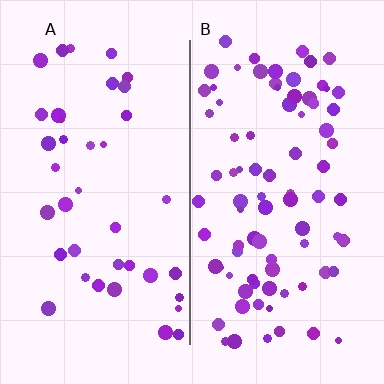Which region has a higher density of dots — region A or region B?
B (the right).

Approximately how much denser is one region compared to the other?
Approximately 2.2× — region B over region A.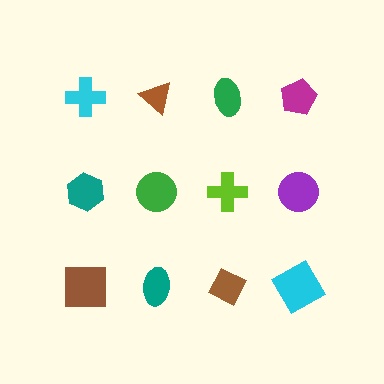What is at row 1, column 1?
A cyan cross.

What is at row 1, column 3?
A green ellipse.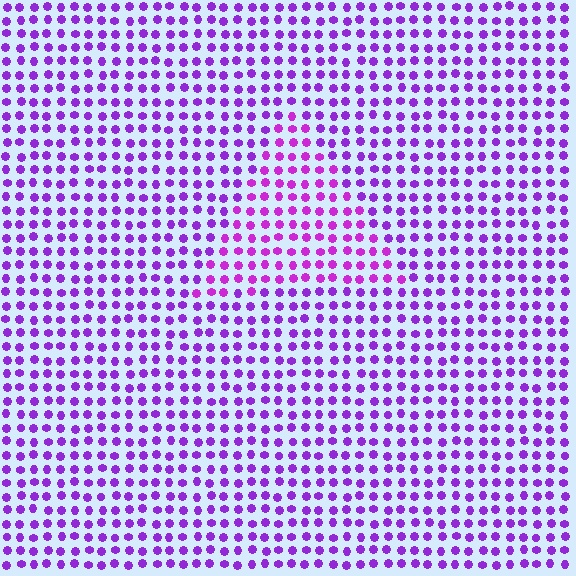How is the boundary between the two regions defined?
The boundary is defined purely by a slight shift in hue (about 20 degrees). Spacing, size, and orientation are identical on both sides.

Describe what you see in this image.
The image is filled with small purple elements in a uniform arrangement. A triangle-shaped region is visible where the elements are tinted to a slightly different hue, forming a subtle color boundary.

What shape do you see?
I see a triangle.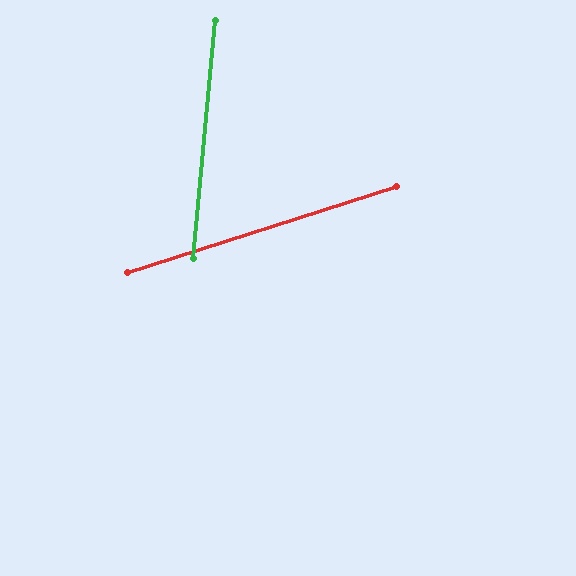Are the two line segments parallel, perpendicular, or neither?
Neither parallel nor perpendicular — they differ by about 67°.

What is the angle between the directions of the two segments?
Approximately 67 degrees.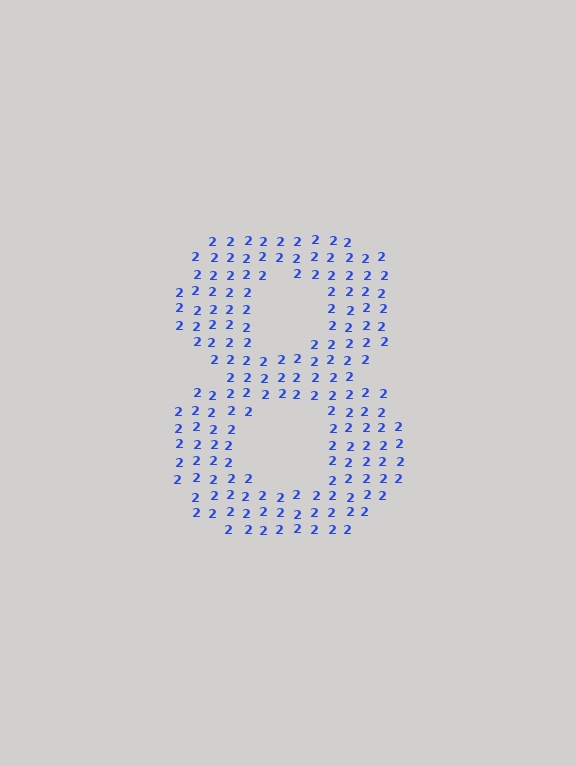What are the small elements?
The small elements are digit 2's.